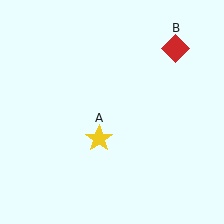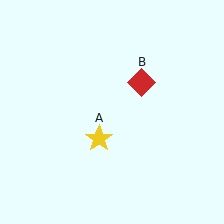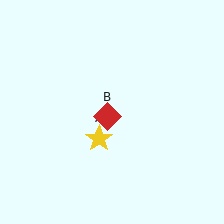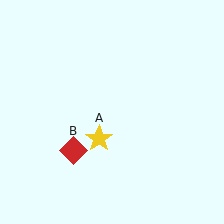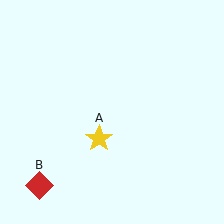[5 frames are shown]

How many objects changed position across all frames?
1 object changed position: red diamond (object B).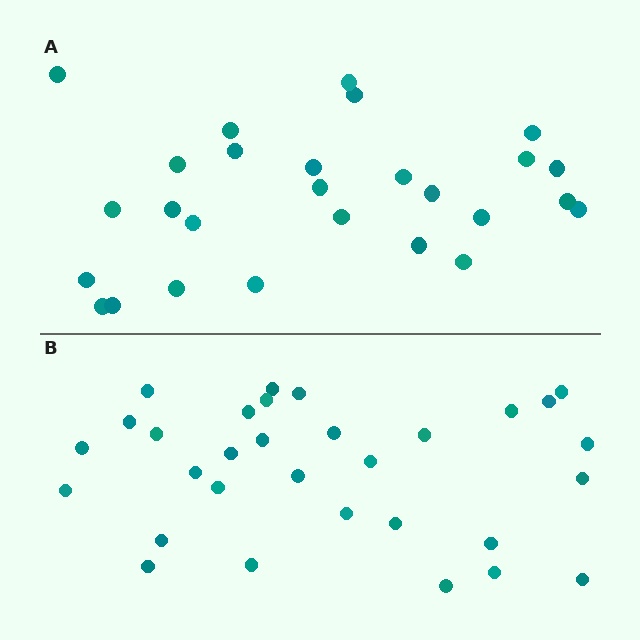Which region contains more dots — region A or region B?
Region B (the bottom region) has more dots.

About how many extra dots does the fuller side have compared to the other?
Region B has about 4 more dots than region A.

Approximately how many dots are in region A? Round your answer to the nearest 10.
About 30 dots. (The exact count is 27, which rounds to 30.)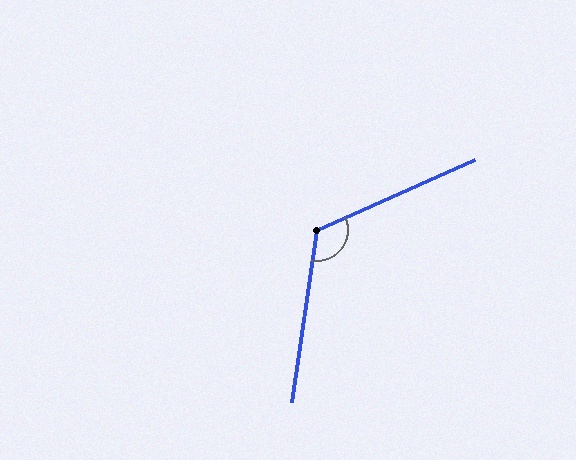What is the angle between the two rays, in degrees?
Approximately 122 degrees.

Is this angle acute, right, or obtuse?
It is obtuse.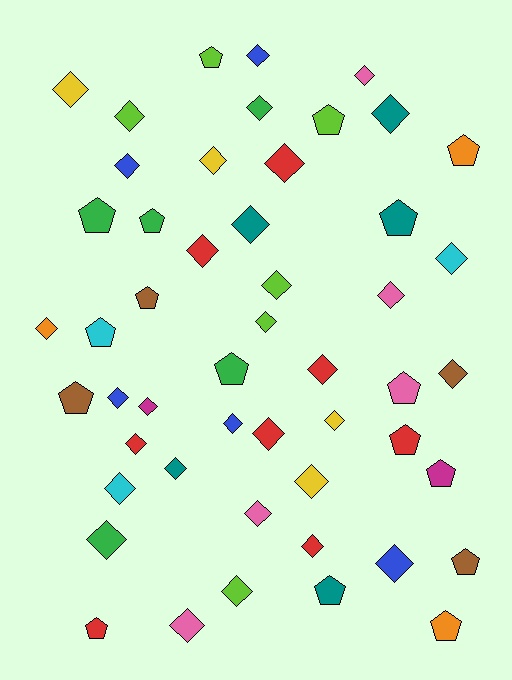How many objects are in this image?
There are 50 objects.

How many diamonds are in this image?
There are 33 diamonds.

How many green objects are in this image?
There are 5 green objects.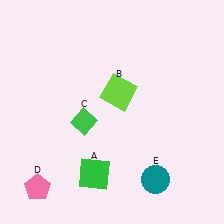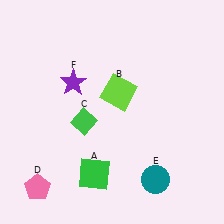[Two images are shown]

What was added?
A purple star (F) was added in Image 2.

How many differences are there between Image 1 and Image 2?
There is 1 difference between the two images.